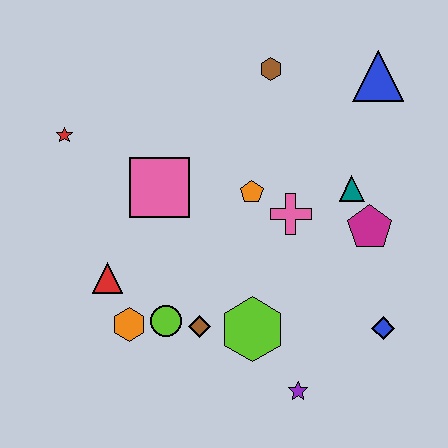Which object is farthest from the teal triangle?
The red star is farthest from the teal triangle.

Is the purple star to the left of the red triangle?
No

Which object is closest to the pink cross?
The orange pentagon is closest to the pink cross.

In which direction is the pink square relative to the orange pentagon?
The pink square is to the left of the orange pentagon.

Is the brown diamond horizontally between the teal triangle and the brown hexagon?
No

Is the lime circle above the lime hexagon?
Yes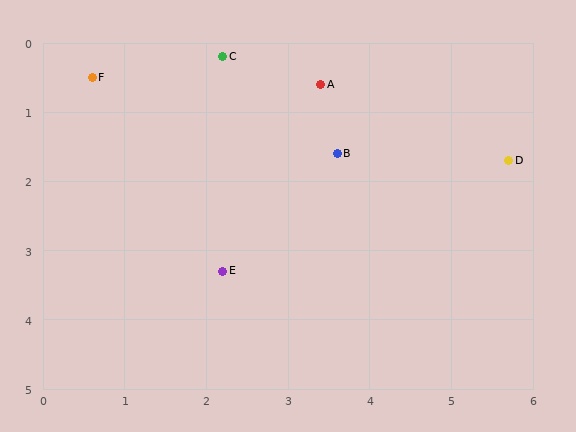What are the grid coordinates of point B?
Point B is at approximately (3.6, 1.6).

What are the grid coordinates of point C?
Point C is at approximately (2.2, 0.2).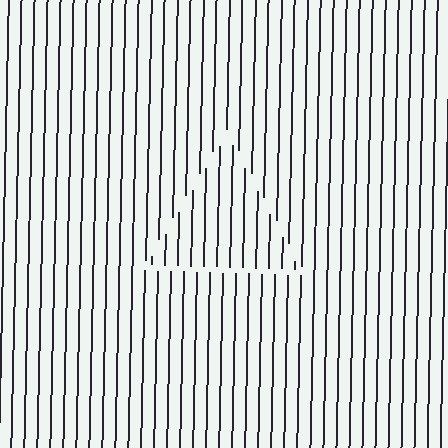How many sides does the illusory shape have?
3 sides — the line-ends trace a triangle.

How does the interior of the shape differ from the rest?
The interior of the shape contains the same grating, shifted by half a period — the contour is defined by the phase discontinuity where line-ends from the inner and outer gratings abut.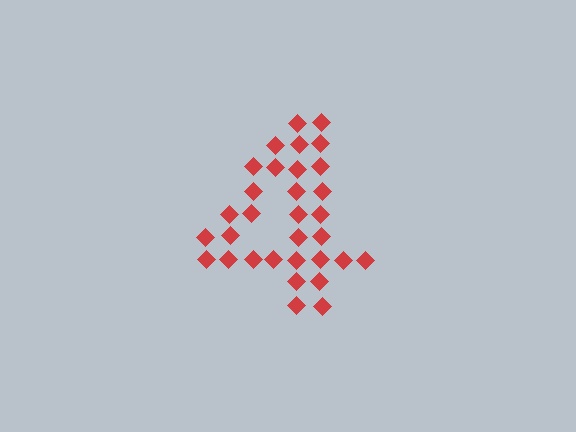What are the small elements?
The small elements are diamonds.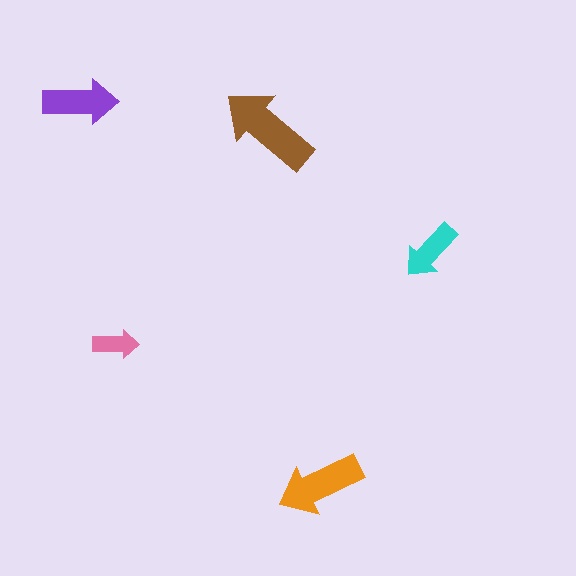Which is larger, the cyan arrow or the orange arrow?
The orange one.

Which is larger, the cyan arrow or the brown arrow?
The brown one.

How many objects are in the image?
There are 5 objects in the image.